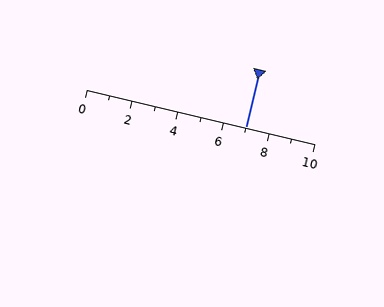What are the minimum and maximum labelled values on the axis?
The axis runs from 0 to 10.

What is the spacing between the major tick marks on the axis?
The major ticks are spaced 2 apart.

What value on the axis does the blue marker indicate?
The marker indicates approximately 7.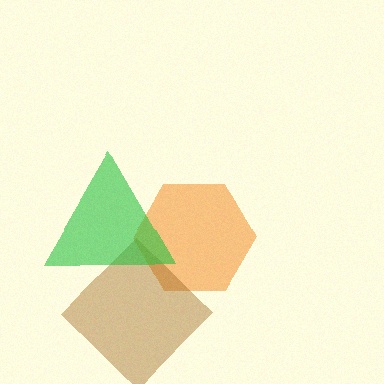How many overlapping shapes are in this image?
There are 3 overlapping shapes in the image.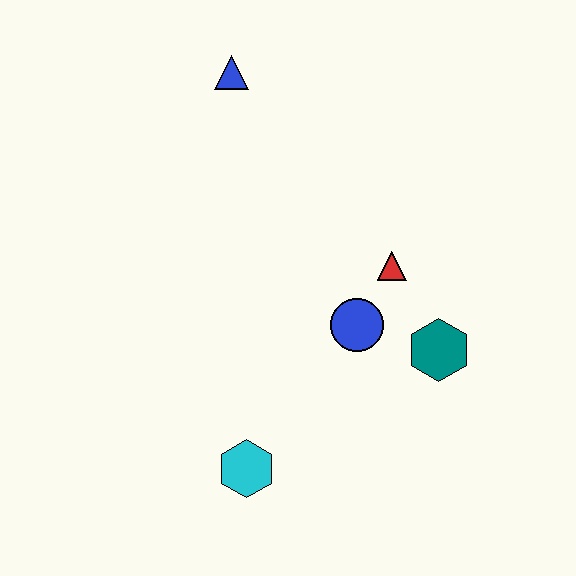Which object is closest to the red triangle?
The blue circle is closest to the red triangle.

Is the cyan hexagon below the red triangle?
Yes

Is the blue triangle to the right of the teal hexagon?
No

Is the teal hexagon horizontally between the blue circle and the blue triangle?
No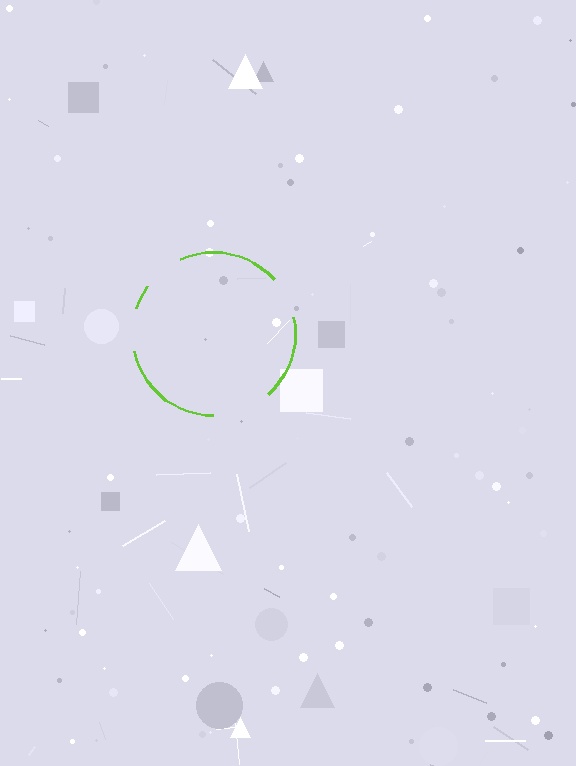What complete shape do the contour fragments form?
The contour fragments form a circle.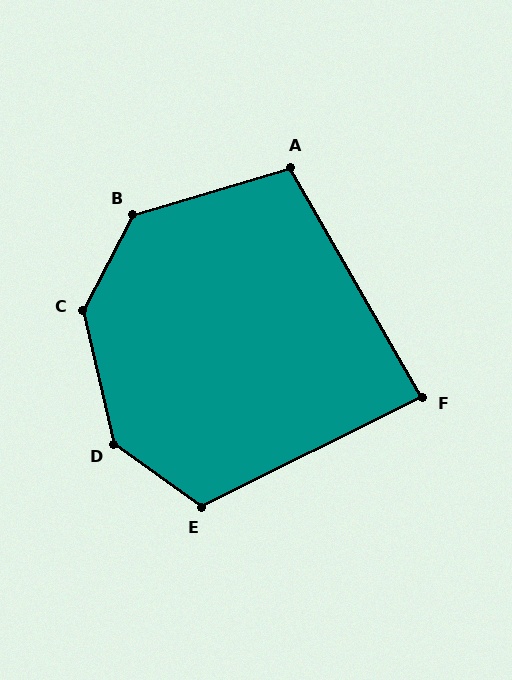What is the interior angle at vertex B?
Approximately 134 degrees (obtuse).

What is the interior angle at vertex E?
Approximately 118 degrees (obtuse).